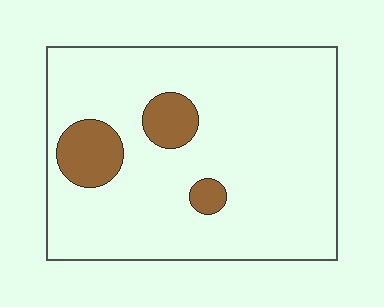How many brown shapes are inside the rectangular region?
3.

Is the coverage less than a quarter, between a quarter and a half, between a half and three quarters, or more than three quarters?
Less than a quarter.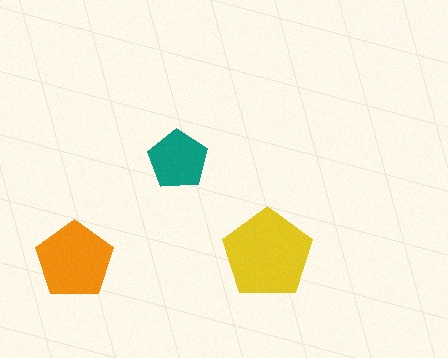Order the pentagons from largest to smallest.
the yellow one, the orange one, the teal one.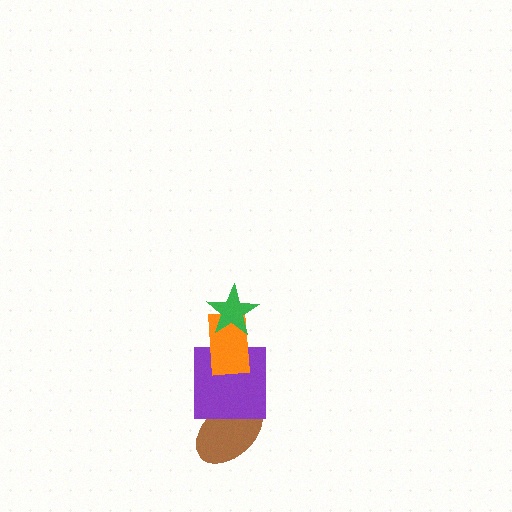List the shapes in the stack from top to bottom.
From top to bottom: the green star, the orange rectangle, the purple square, the brown ellipse.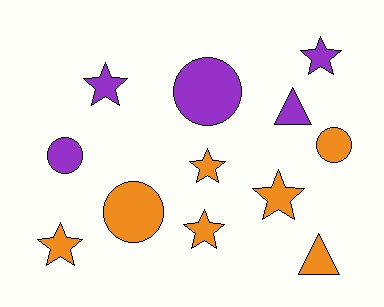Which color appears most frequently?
Orange, with 7 objects.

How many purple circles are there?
There are 2 purple circles.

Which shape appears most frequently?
Star, with 6 objects.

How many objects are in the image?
There are 12 objects.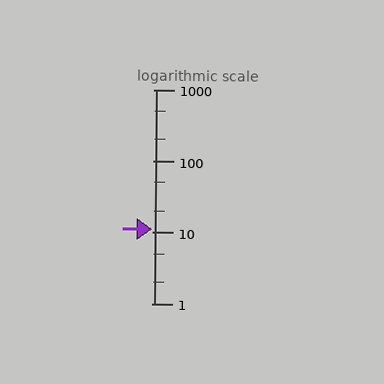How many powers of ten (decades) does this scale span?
The scale spans 3 decades, from 1 to 1000.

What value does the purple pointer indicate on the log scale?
The pointer indicates approximately 11.